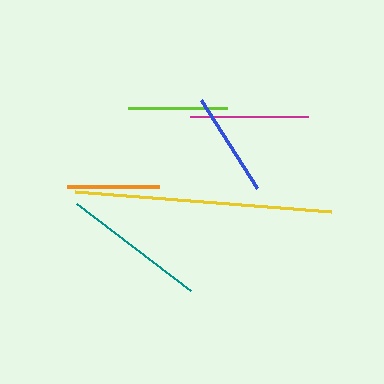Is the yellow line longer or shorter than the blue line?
The yellow line is longer than the blue line.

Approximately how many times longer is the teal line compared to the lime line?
The teal line is approximately 1.4 times the length of the lime line.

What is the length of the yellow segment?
The yellow segment is approximately 257 pixels long.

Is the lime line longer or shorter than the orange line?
The lime line is longer than the orange line.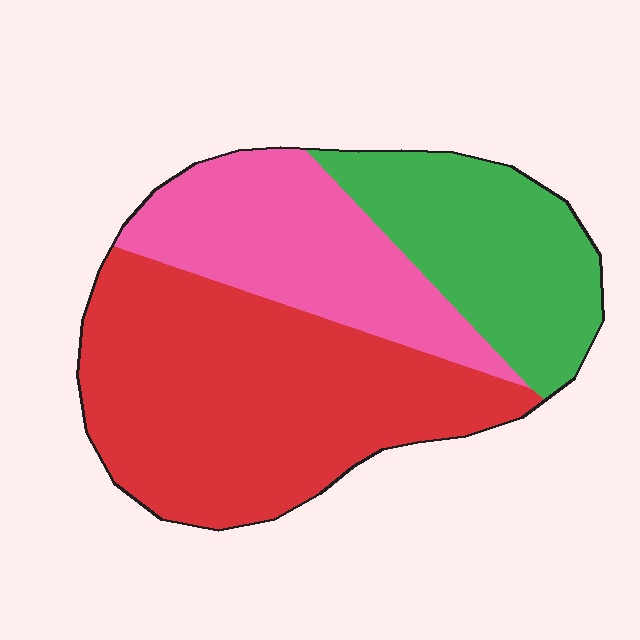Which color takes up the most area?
Red, at roughly 50%.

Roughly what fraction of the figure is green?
Green takes up about one quarter (1/4) of the figure.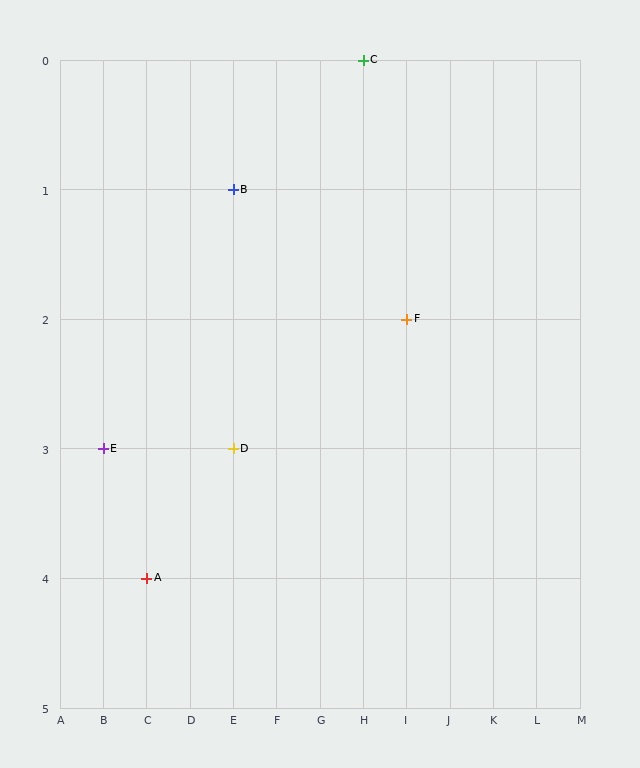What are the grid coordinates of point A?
Point A is at grid coordinates (C, 4).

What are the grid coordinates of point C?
Point C is at grid coordinates (H, 0).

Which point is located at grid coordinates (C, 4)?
Point A is at (C, 4).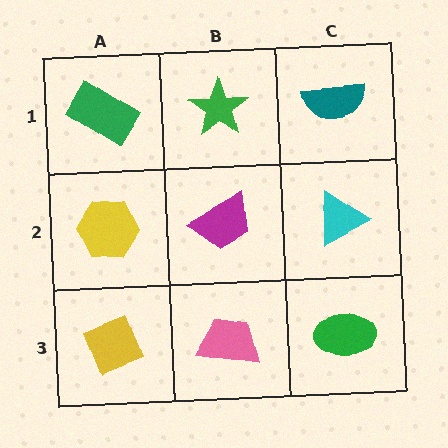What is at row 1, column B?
A green star.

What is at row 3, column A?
A yellow diamond.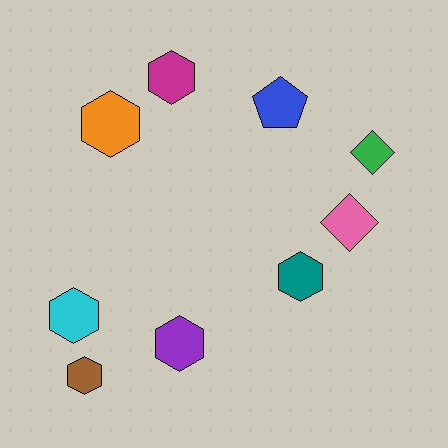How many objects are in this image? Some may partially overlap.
There are 9 objects.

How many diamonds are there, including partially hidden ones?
There are 2 diamonds.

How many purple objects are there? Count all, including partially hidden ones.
There is 1 purple object.